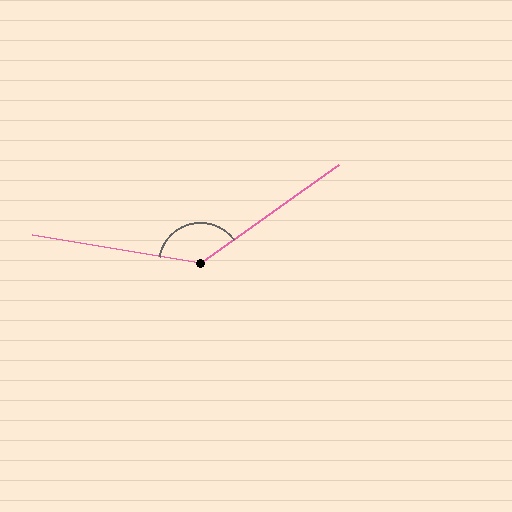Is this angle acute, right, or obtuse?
It is obtuse.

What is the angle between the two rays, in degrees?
Approximately 135 degrees.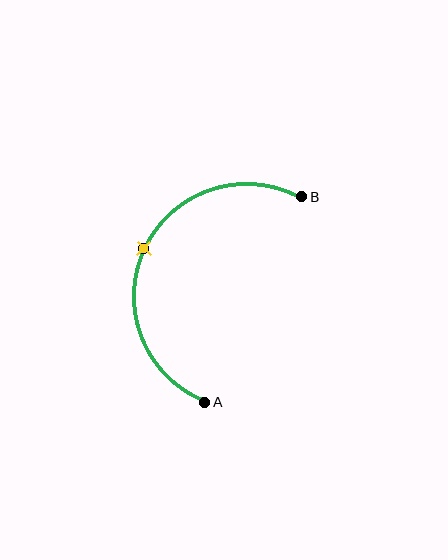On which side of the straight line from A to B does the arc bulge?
The arc bulges to the left of the straight line connecting A and B.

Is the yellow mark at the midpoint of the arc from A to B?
Yes. The yellow mark lies on the arc at equal arc-length from both A and B — it is the arc midpoint.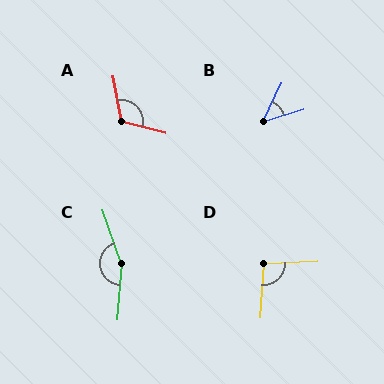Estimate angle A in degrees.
Approximately 115 degrees.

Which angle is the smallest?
B, at approximately 48 degrees.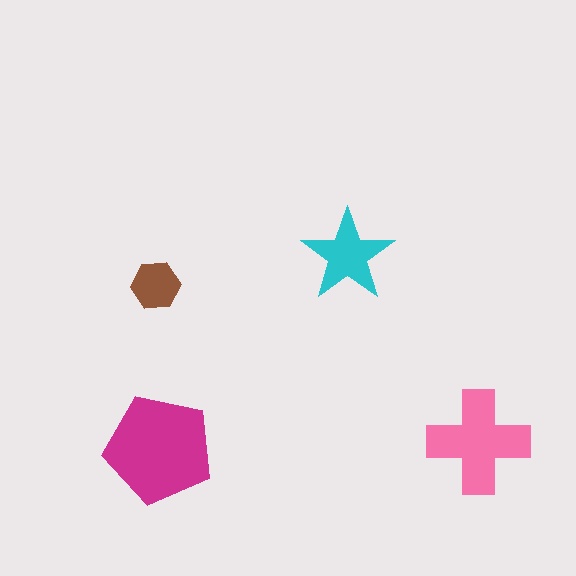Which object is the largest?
The magenta pentagon.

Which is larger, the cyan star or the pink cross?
The pink cross.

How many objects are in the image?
There are 4 objects in the image.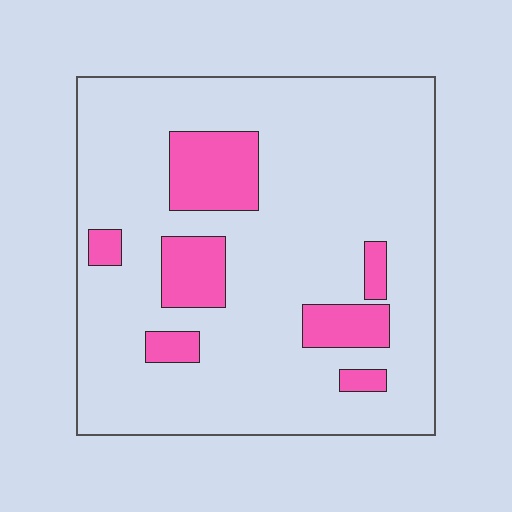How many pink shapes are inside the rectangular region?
7.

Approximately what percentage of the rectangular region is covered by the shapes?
Approximately 15%.